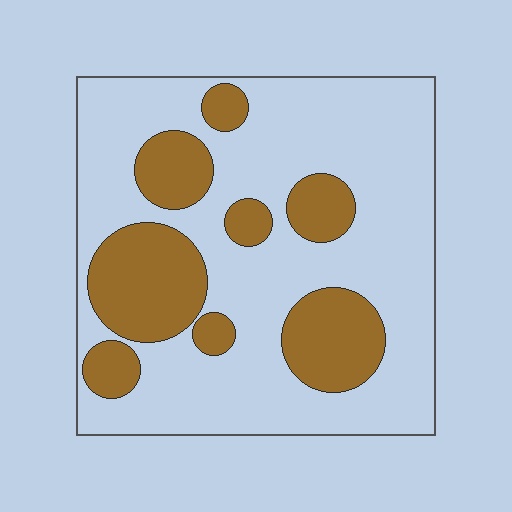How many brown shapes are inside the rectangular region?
8.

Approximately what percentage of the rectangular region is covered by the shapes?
Approximately 30%.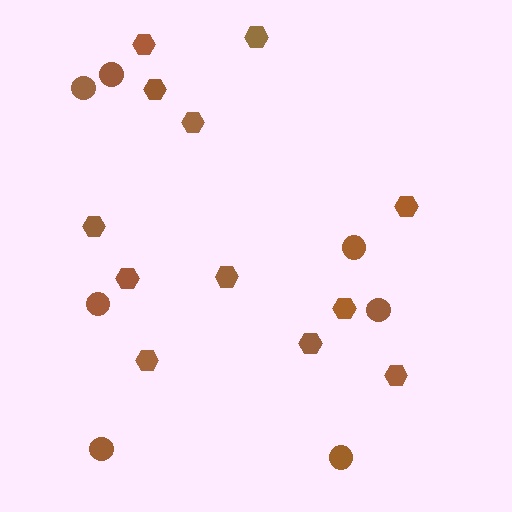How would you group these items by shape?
There are 2 groups: one group of circles (7) and one group of hexagons (12).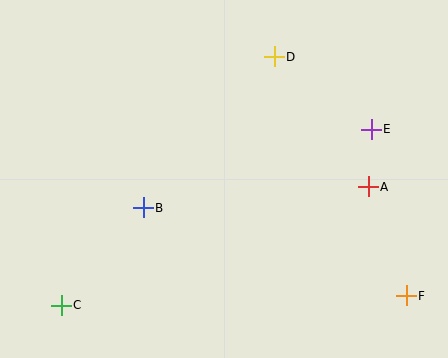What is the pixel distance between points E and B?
The distance between E and B is 241 pixels.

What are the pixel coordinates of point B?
Point B is at (143, 208).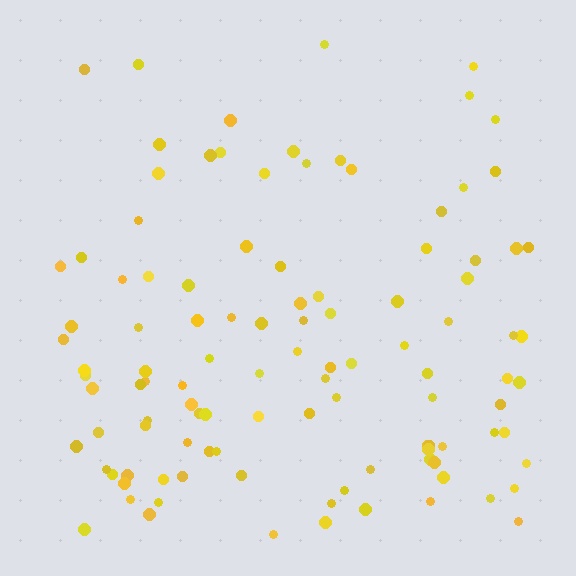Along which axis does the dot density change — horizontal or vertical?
Vertical.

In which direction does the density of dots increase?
From top to bottom, with the bottom side densest.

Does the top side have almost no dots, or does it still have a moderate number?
Still a moderate number, just noticeably fewer than the bottom.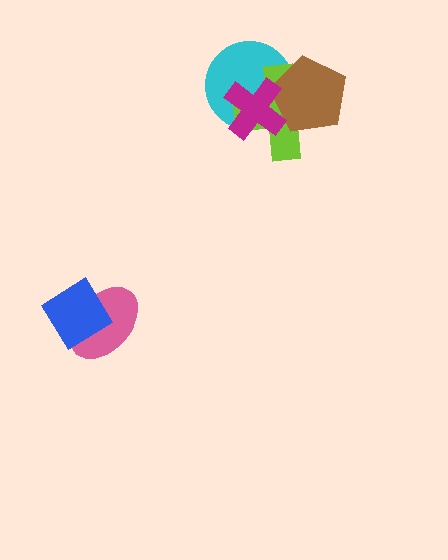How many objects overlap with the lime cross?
3 objects overlap with the lime cross.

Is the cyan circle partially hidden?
Yes, it is partially covered by another shape.